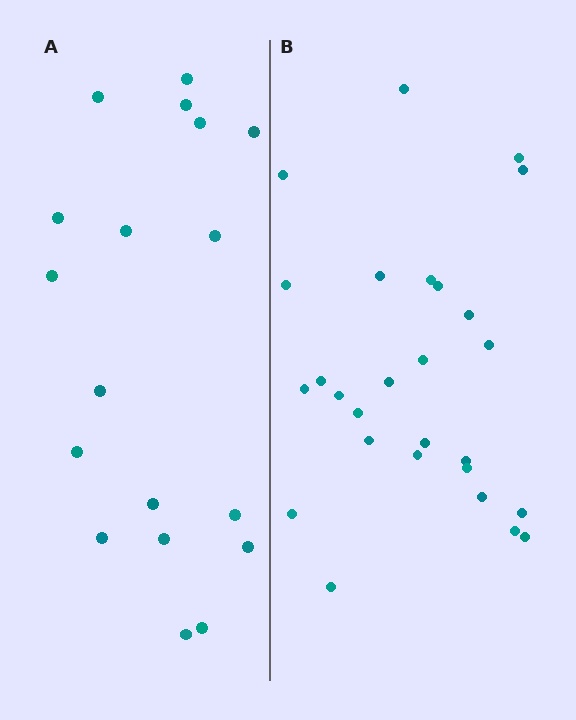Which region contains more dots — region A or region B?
Region B (the right region) has more dots.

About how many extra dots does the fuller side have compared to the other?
Region B has roughly 8 or so more dots than region A.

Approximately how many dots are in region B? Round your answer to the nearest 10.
About 30 dots. (The exact count is 27, which rounds to 30.)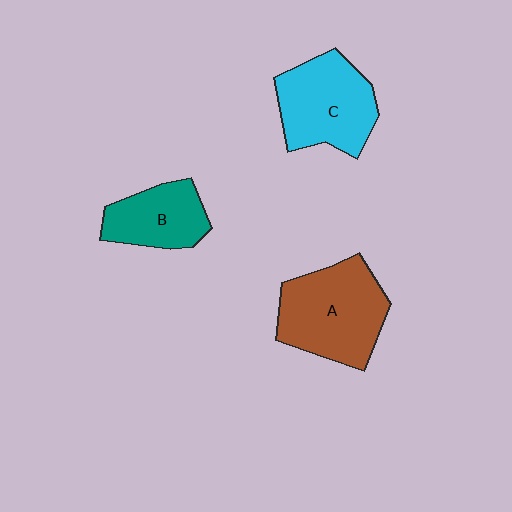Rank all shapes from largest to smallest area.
From largest to smallest: A (brown), C (cyan), B (teal).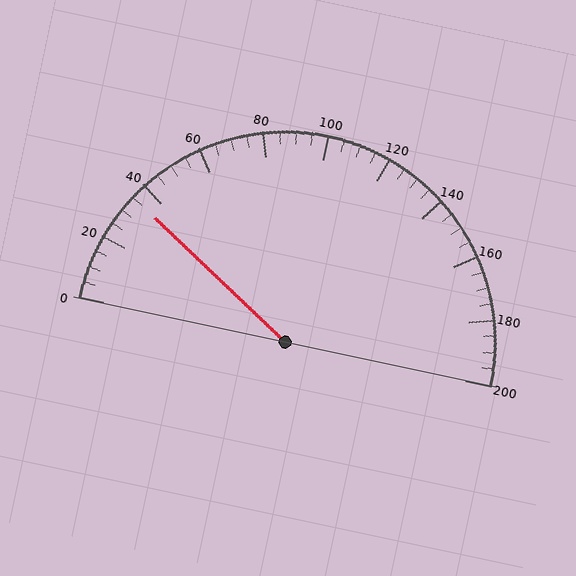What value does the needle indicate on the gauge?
The needle indicates approximately 35.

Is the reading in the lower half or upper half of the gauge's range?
The reading is in the lower half of the range (0 to 200).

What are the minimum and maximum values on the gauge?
The gauge ranges from 0 to 200.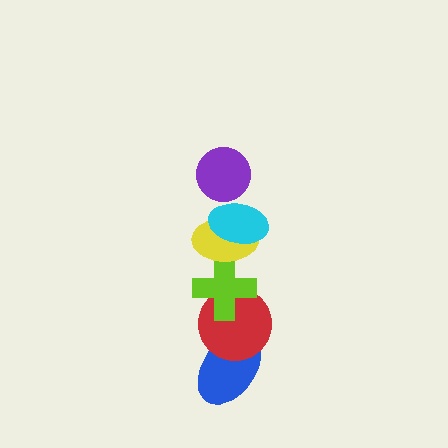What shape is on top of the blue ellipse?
The red circle is on top of the blue ellipse.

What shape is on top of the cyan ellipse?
The purple circle is on top of the cyan ellipse.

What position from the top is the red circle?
The red circle is 5th from the top.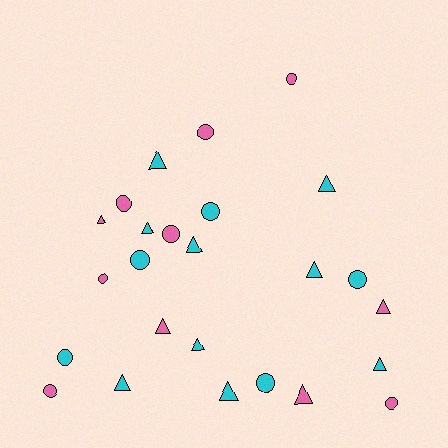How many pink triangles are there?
There are 4 pink triangles.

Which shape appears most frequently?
Triangle, with 13 objects.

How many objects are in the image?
There are 25 objects.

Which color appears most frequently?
Cyan, with 14 objects.